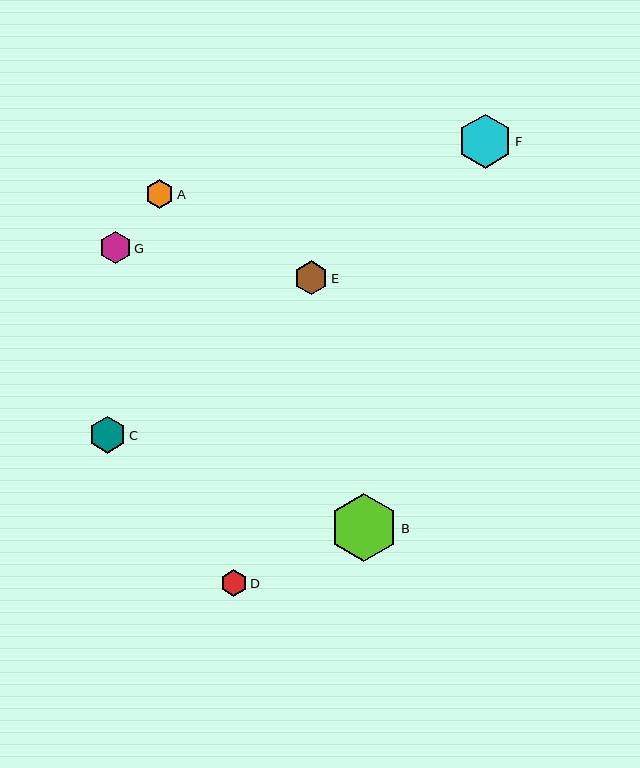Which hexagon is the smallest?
Hexagon D is the smallest with a size of approximately 27 pixels.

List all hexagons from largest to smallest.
From largest to smallest: B, F, C, E, G, A, D.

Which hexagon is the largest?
Hexagon B is the largest with a size of approximately 68 pixels.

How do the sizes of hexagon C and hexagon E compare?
Hexagon C and hexagon E are approximately the same size.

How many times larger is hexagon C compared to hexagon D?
Hexagon C is approximately 1.3 times the size of hexagon D.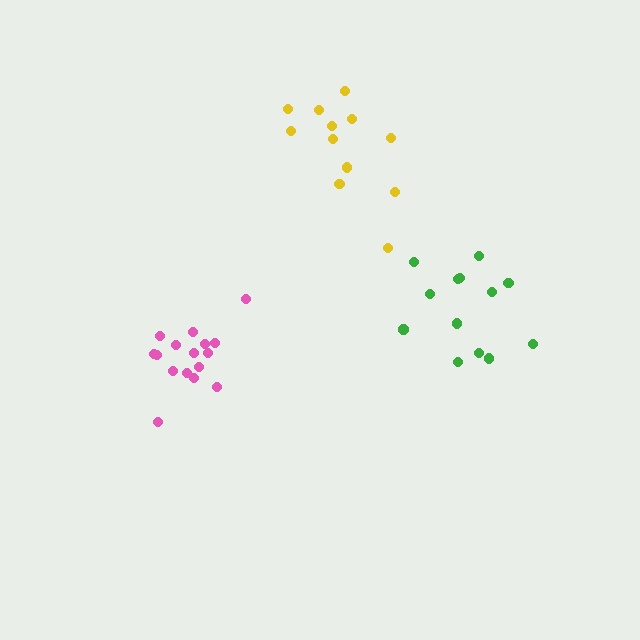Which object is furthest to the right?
The green cluster is rightmost.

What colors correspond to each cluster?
The clusters are colored: green, pink, yellow.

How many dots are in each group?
Group 1: 13 dots, Group 2: 16 dots, Group 3: 12 dots (41 total).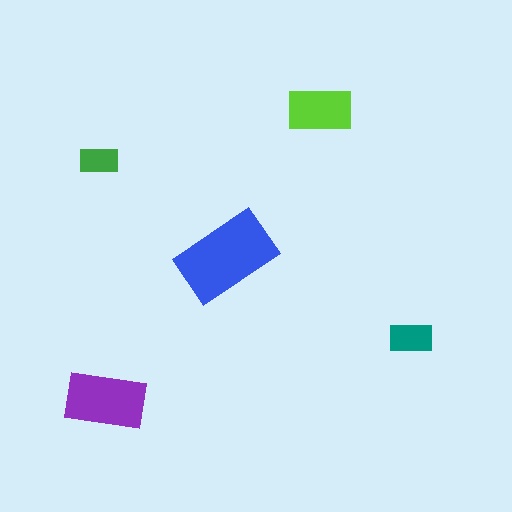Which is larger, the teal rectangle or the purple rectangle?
The purple one.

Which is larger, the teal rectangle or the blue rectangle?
The blue one.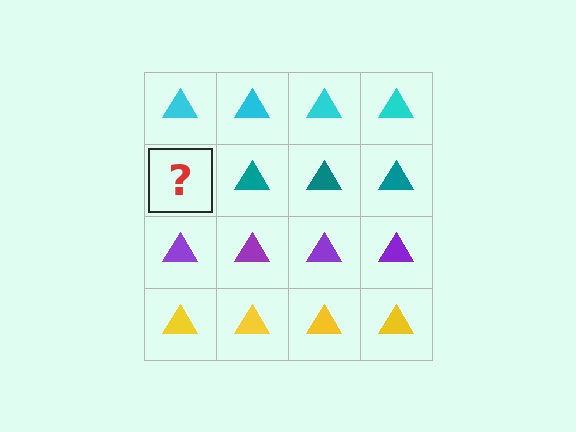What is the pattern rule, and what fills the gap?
The rule is that each row has a consistent color. The gap should be filled with a teal triangle.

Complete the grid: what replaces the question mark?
The question mark should be replaced with a teal triangle.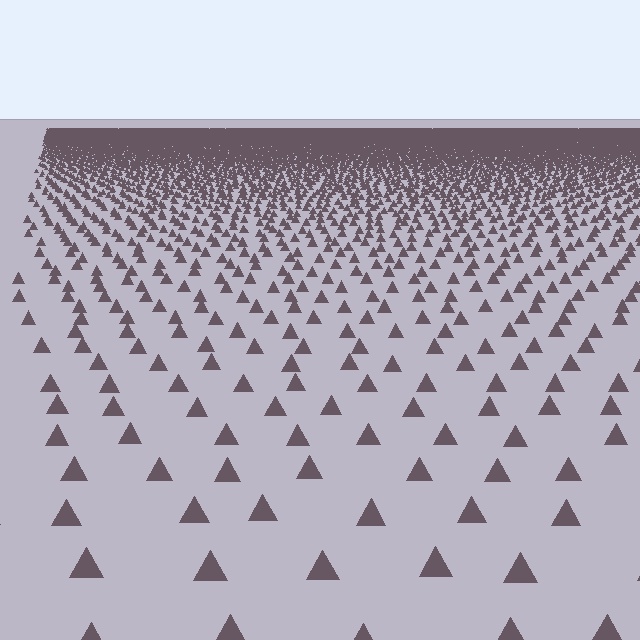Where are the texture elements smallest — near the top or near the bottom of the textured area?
Near the top.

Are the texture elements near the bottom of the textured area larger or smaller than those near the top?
Larger. Near the bottom, elements are closer to the viewer and appear at a bigger on-screen size.